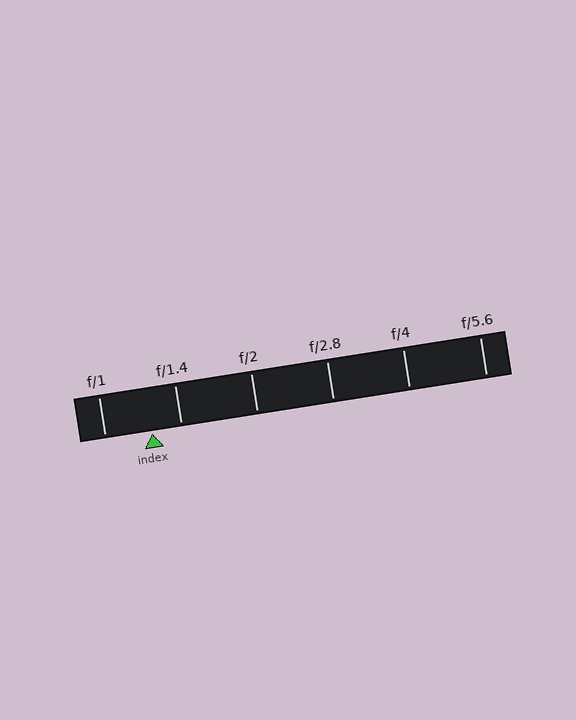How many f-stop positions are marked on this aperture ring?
There are 6 f-stop positions marked.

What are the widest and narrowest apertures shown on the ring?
The widest aperture shown is f/1 and the narrowest is f/5.6.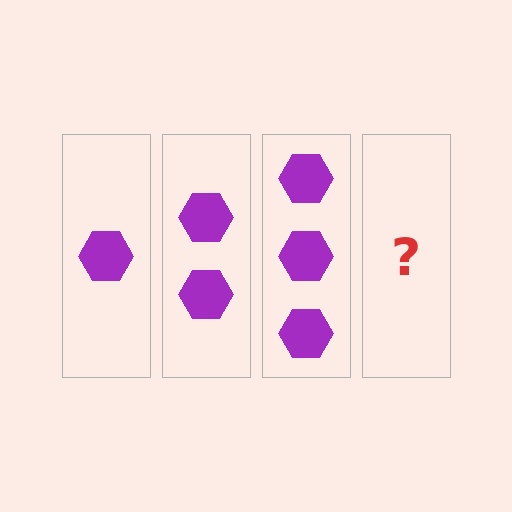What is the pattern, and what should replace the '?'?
The pattern is that each step adds one more hexagon. The '?' should be 4 hexagons.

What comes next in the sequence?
The next element should be 4 hexagons.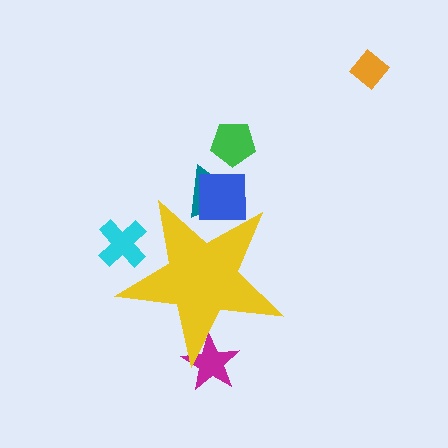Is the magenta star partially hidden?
Yes, the magenta star is partially hidden behind the yellow star.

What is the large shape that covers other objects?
A yellow star.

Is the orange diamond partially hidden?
No, the orange diamond is fully visible.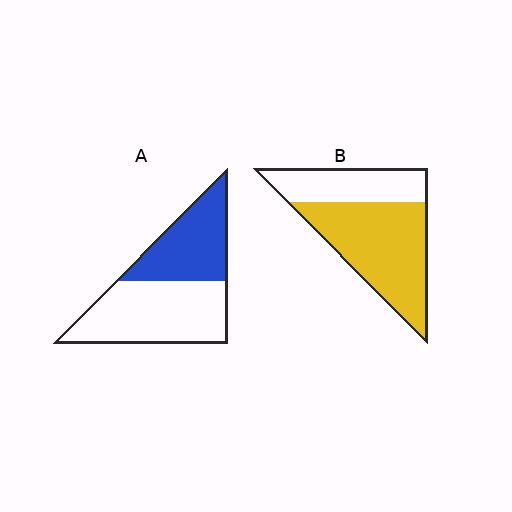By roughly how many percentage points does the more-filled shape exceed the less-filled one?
By roughly 25 percentage points (B over A).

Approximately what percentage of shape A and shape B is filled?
A is approximately 40% and B is approximately 65%.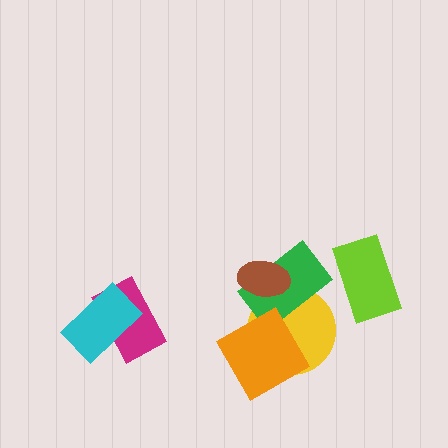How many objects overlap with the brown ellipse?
2 objects overlap with the brown ellipse.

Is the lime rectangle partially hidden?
No, no other shape covers it.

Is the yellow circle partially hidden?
Yes, it is partially covered by another shape.